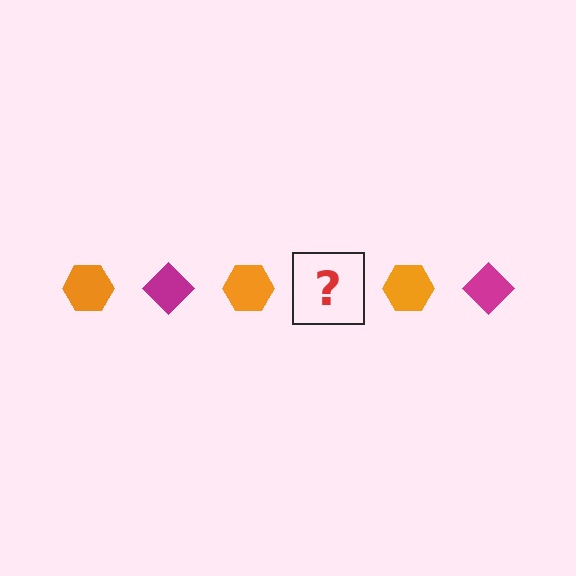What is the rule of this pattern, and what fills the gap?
The rule is that the pattern alternates between orange hexagon and magenta diamond. The gap should be filled with a magenta diamond.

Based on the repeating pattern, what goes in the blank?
The blank should be a magenta diamond.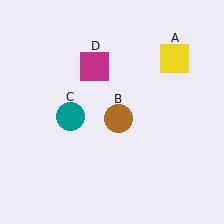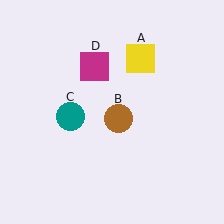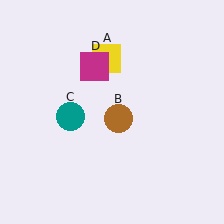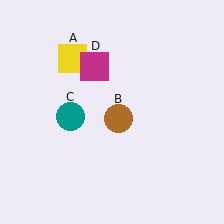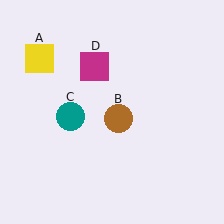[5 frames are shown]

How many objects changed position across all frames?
1 object changed position: yellow square (object A).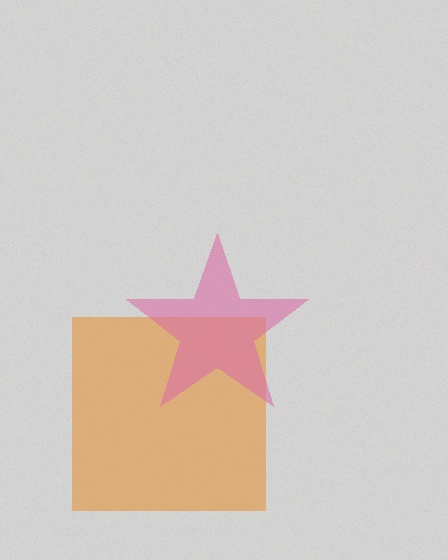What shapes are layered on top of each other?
The layered shapes are: an orange square, a pink star.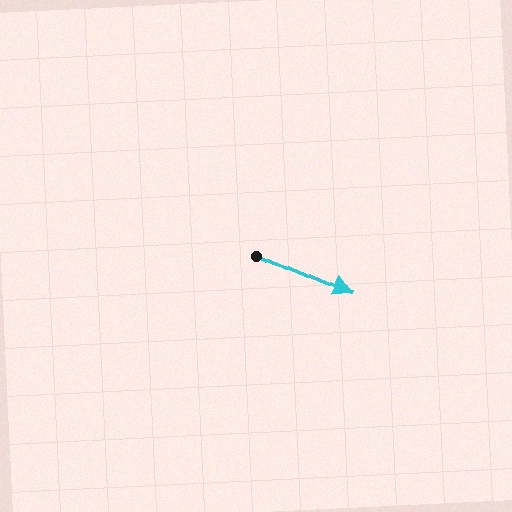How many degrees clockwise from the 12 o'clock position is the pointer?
Approximately 113 degrees.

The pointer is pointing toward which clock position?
Roughly 4 o'clock.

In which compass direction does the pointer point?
Southeast.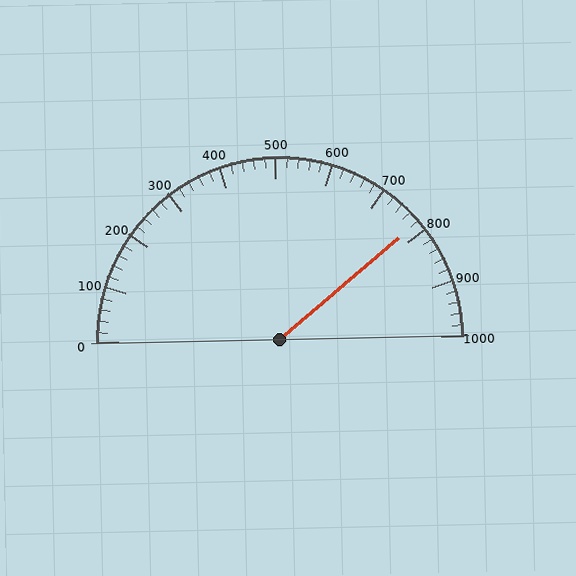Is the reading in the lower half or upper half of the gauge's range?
The reading is in the upper half of the range (0 to 1000).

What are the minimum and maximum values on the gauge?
The gauge ranges from 0 to 1000.